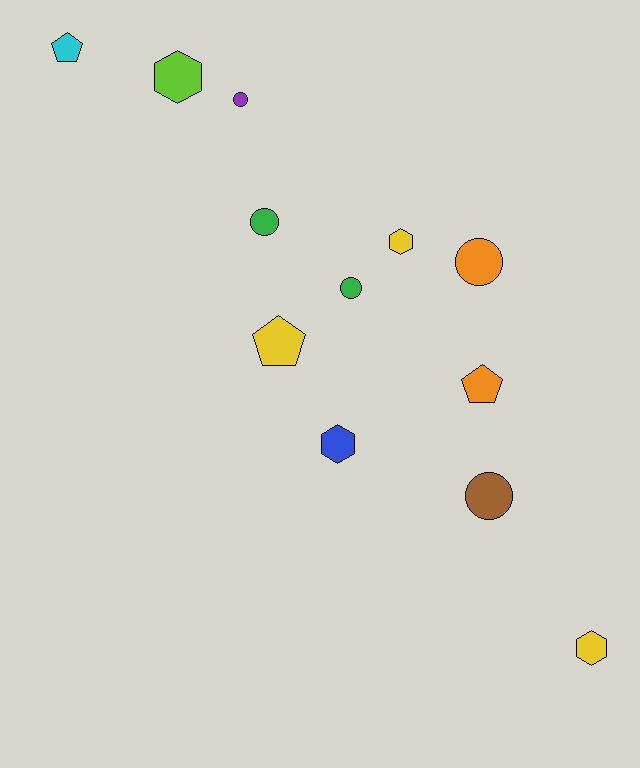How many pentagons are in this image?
There are 3 pentagons.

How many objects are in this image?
There are 12 objects.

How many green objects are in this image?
There are 2 green objects.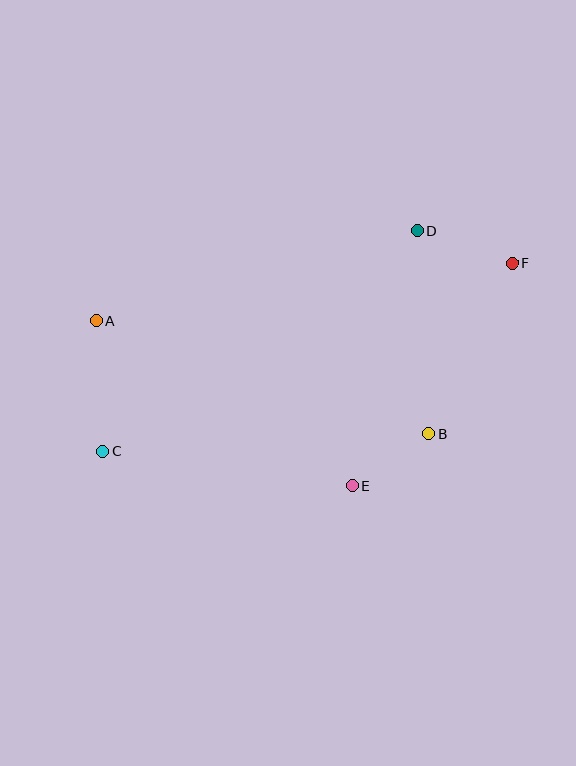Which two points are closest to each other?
Points B and E are closest to each other.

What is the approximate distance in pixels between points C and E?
The distance between C and E is approximately 252 pixels.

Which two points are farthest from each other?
Points C and F are farthest from each other.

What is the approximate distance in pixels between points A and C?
The distance between A and C is approximately 130 pixels.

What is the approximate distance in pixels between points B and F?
The distance between B and F is approximately 189 pixels.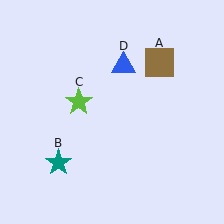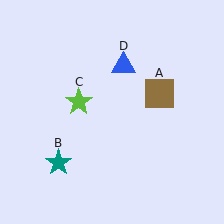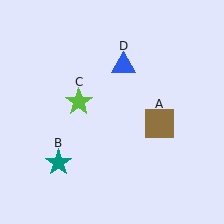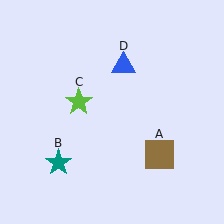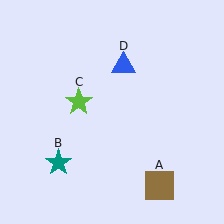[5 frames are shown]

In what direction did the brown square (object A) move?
The brown square (object A) moved down.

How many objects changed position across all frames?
1 object changed position: brown square (object A).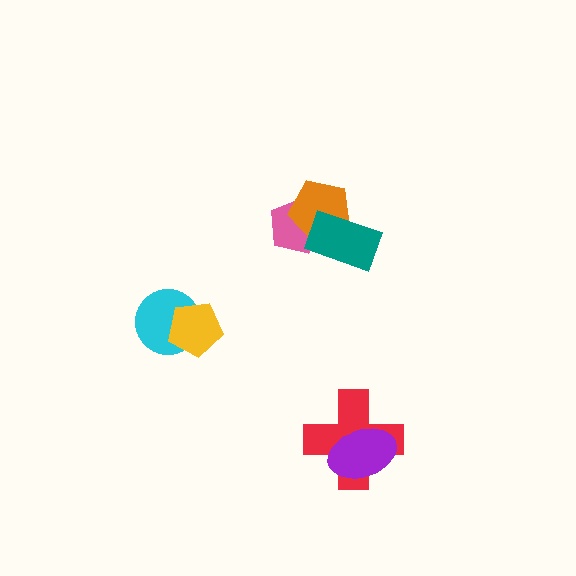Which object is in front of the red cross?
The purple ellipse is in front of the red cross.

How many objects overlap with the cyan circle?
1 object overlaps with the cyan circle.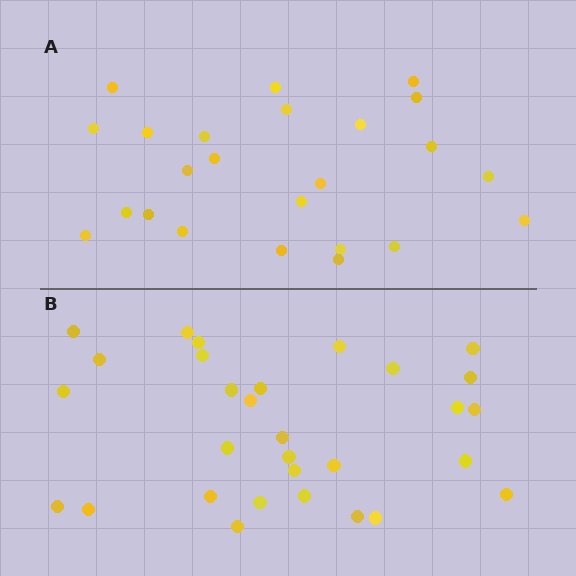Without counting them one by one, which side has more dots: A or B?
Region B (the bottom region) has more dots.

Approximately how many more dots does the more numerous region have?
Region B has about 6 more dots than region A.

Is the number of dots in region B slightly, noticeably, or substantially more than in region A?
Region B has noticeably more, but not dramatically so. The ratio is roughly 1.2 to 1.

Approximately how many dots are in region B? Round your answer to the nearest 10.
About 30 dots.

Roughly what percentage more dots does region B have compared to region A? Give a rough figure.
About 25% more.